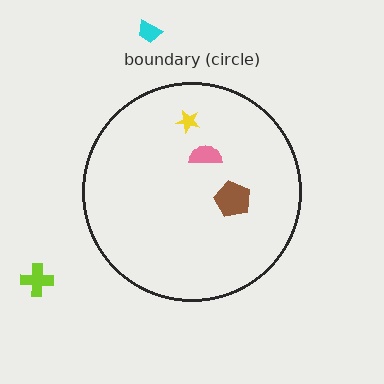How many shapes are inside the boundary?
3 inside, 2 outside.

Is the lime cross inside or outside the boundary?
Outside.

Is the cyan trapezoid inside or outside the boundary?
Outside.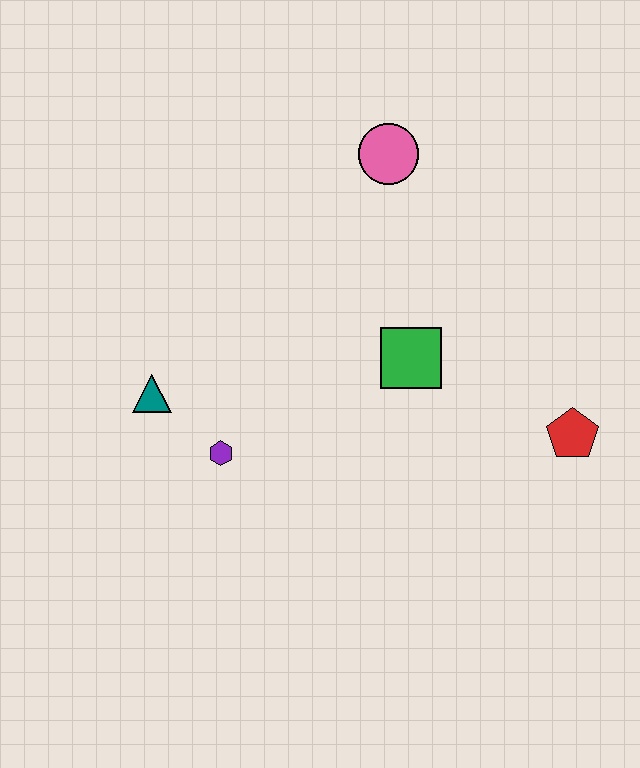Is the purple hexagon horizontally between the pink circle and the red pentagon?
No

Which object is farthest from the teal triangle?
The red pentagon is farthest from the teal triangle.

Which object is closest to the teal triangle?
The purple hexagon is closest to the teal triangle.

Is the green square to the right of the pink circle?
Yes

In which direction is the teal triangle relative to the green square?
The teal triangle is to the left of the green square.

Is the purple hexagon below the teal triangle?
Yes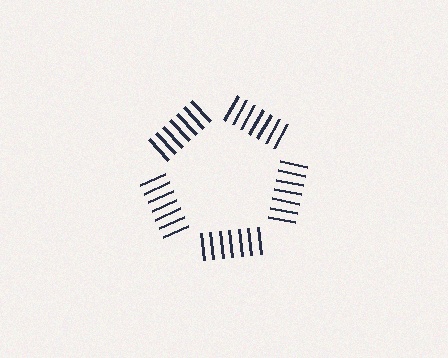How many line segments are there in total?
35 — 7 along each of the 5 edges.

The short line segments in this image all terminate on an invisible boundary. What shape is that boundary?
An illusory pentagon — the line segments terminate on its edges but no continuous stroke is drawn.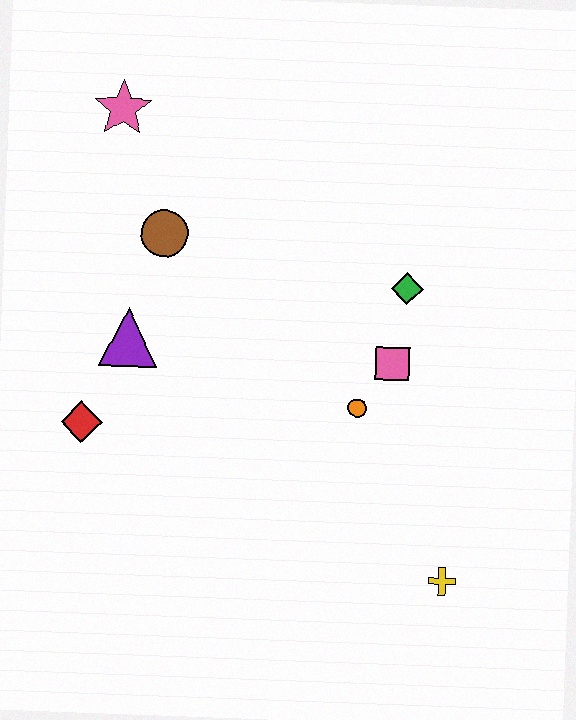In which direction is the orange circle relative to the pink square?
The orange circle is below the pink square.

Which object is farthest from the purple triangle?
The yellow cross is farthest from the purple triangle.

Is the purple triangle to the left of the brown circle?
Yes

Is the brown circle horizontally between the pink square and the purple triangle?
Yes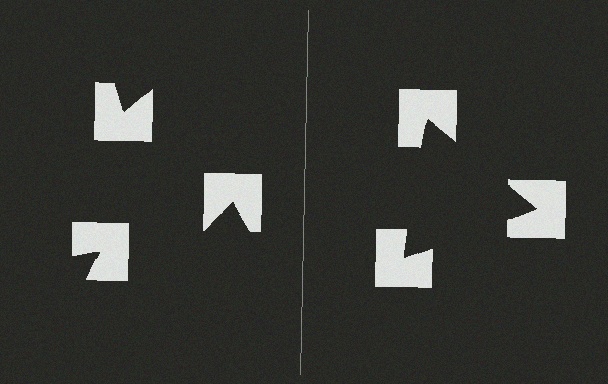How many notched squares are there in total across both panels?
6 — 3 on each side.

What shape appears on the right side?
An illusory triangle.